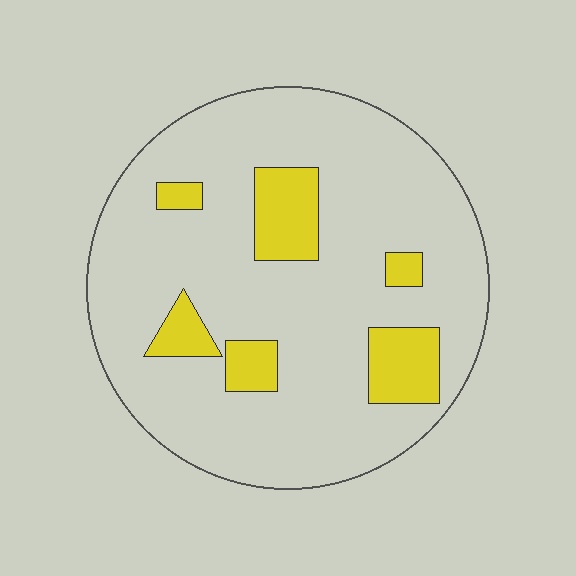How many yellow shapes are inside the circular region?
6.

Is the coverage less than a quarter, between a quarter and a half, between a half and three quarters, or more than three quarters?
Less than a quarter.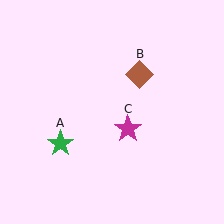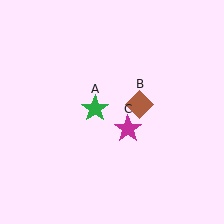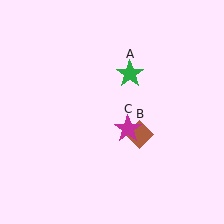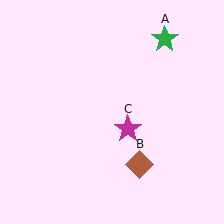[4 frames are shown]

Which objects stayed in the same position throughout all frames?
Magenta star (object C) remained stationary.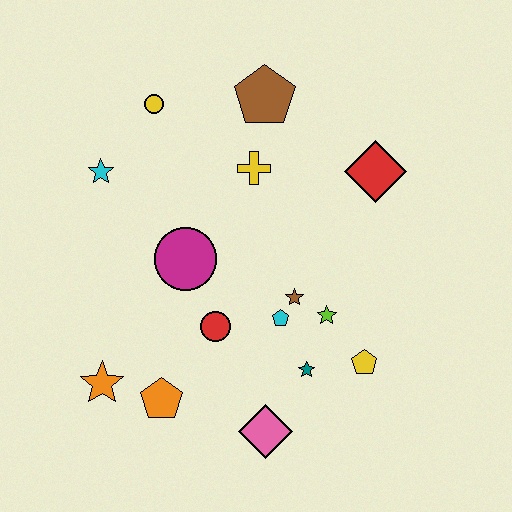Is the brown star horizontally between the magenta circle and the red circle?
No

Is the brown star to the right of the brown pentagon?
Yes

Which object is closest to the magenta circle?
The red circle is closest to the magenta circle.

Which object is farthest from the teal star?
The yellow circle is farthest from the teal star.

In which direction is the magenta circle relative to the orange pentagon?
The magenta circle is above the orange pentagon.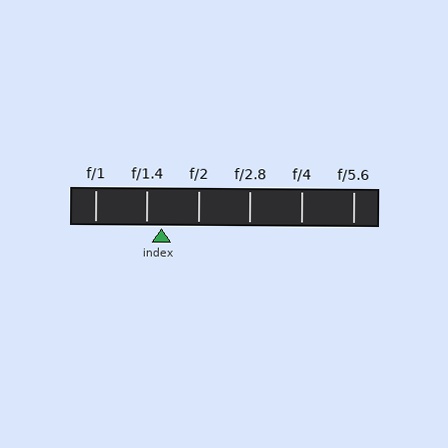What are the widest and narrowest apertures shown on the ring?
The widest aperture shown is f/1 and the narrowest is f/5.6.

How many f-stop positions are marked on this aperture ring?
There are 6 f-stop positions marked.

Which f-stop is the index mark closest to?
The index mark is closest to f/1.4.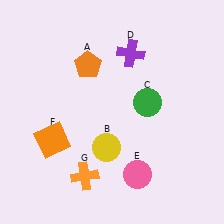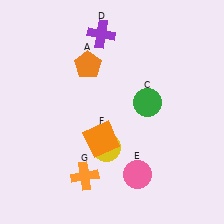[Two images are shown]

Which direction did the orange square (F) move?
The orange square (F) moved right.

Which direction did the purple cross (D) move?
The purple cross (D) moved left.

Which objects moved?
The objects that moved are: the purple cross (D), the orange square (F).